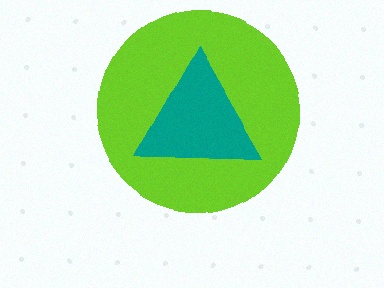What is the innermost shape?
The teal triangle.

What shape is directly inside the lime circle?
The teal triangle.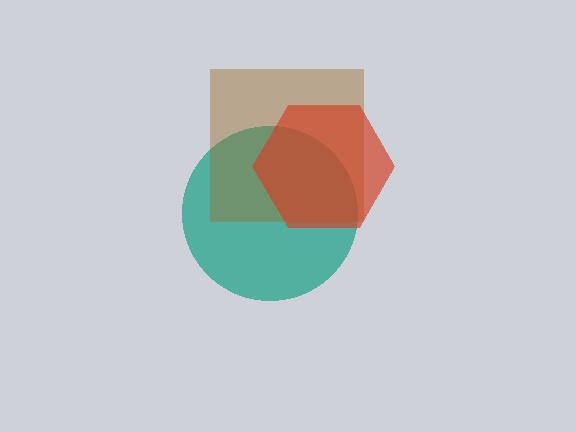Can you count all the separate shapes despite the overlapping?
Yes, there are 3 separate shapes.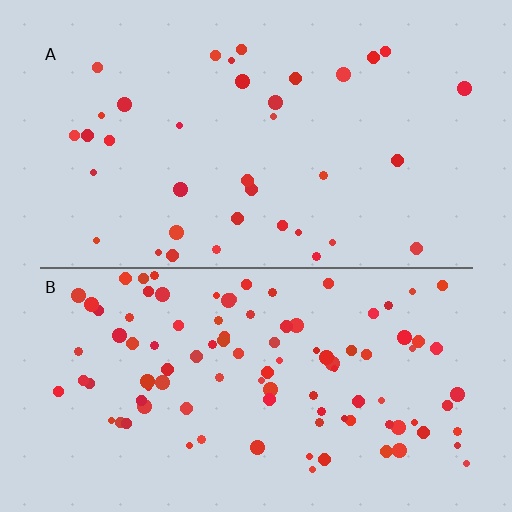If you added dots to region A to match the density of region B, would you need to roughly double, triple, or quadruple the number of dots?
Approximately triple.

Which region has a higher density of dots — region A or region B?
B (the bottom).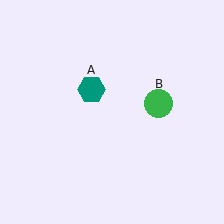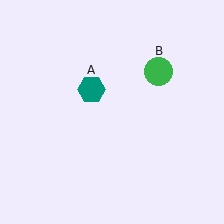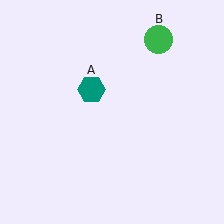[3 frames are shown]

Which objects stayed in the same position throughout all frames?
Teal hexagon (object A) remained stationary.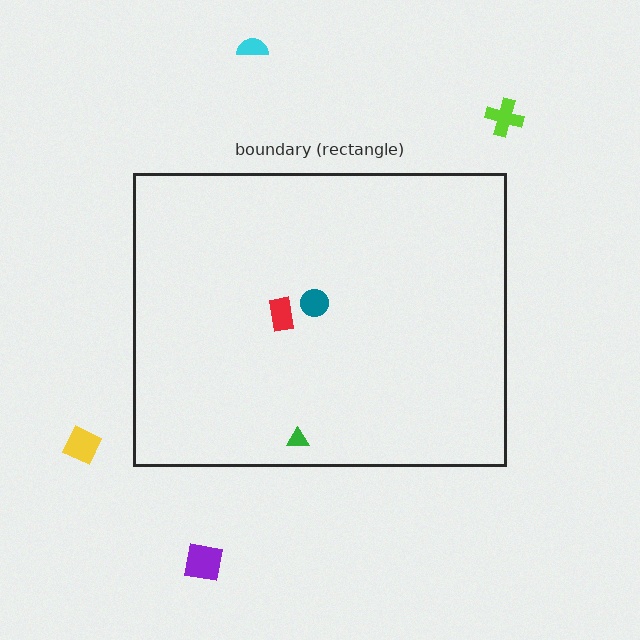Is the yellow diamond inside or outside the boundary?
Outside.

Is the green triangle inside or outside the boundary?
Inside.